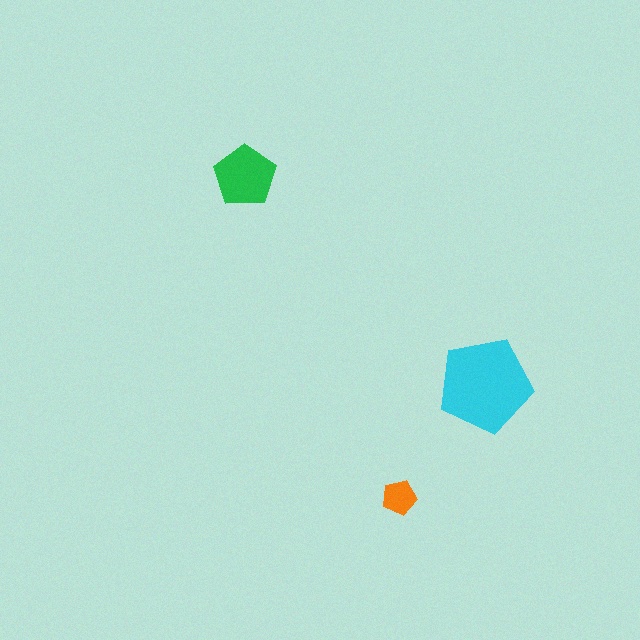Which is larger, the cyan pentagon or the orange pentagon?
The cyan one.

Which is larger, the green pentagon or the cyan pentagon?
The cyan one.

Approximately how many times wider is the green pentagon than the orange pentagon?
About 2 times wider.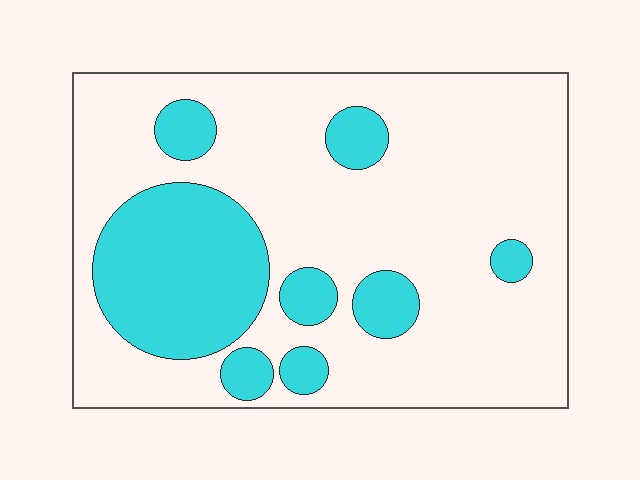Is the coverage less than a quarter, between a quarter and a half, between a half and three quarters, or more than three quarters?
Between a quarter and a half.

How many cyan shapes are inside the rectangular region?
8.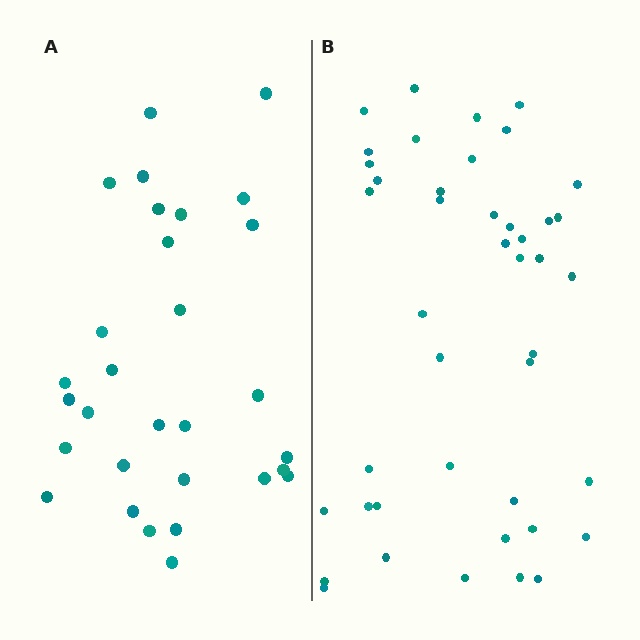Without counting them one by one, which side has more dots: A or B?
Region B (the right region) has more dots.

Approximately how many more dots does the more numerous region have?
Region B has approximately 15 more dots than region A.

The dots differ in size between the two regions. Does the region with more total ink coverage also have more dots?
No. Region A has more total ink coverage because its dots are larger, but region B actually contains more individual dots. Total area can be misleading — the number of items is what matters here.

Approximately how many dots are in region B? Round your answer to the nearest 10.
About 40 dots. (The exact count is 43, which rounds to 40.)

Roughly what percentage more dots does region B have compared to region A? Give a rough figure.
About 45% more.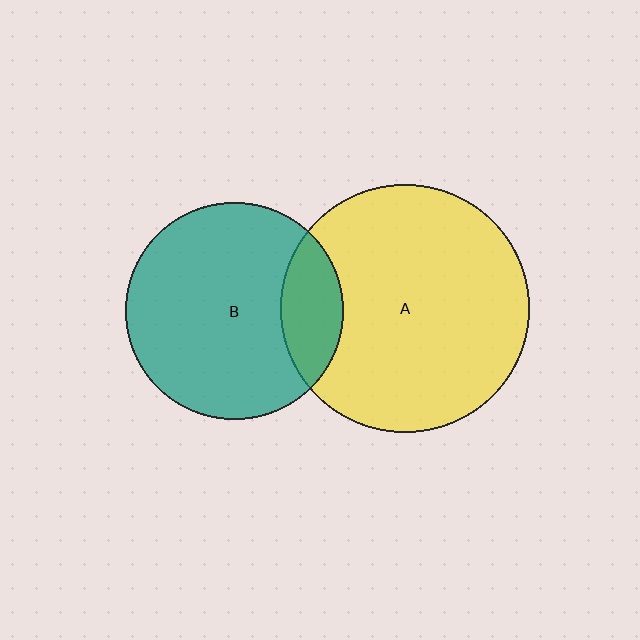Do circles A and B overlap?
Yes.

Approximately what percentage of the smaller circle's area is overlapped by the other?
Approximately 20%.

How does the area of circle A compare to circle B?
Approximately 1.3 times.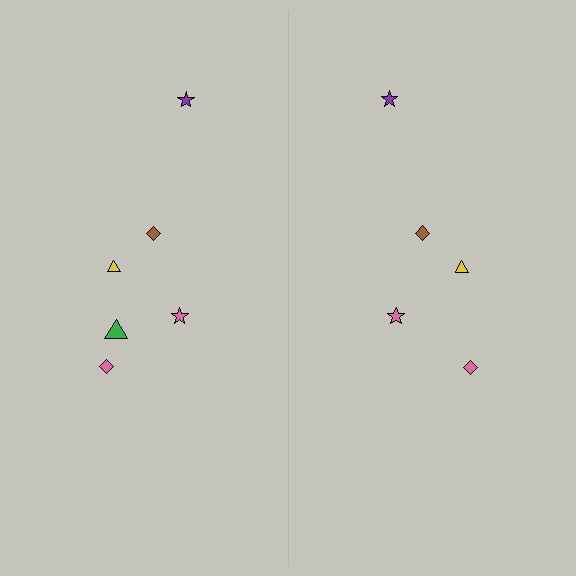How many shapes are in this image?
There are 11 shapes in this image.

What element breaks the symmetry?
A green triangle is missing from the right side.